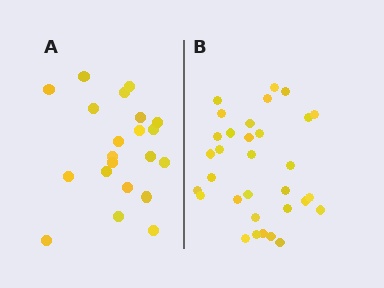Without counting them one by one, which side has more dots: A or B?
Region B (the right region) has more dots.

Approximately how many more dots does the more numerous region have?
Region B has roughly 12 or so more dots than region A.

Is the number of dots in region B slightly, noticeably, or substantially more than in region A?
Region B has substantially more. The ratio is roughly 1.5 to 1.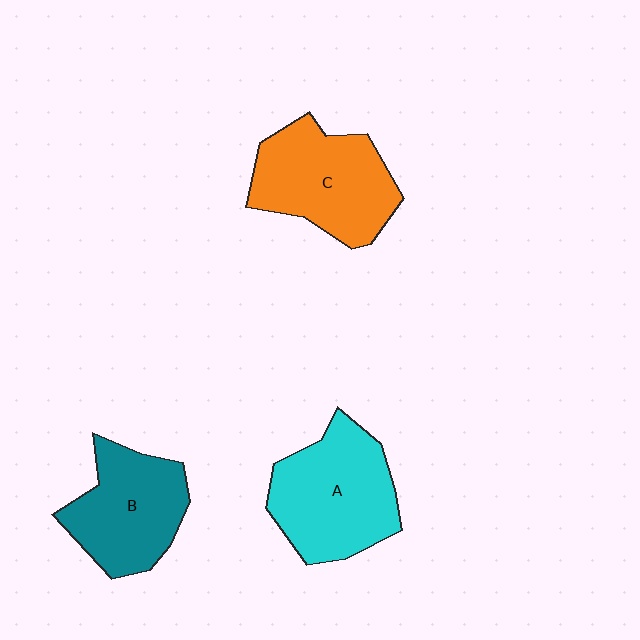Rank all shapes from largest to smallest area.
From largest to smallest: A (cyan), C (orange), B (teal).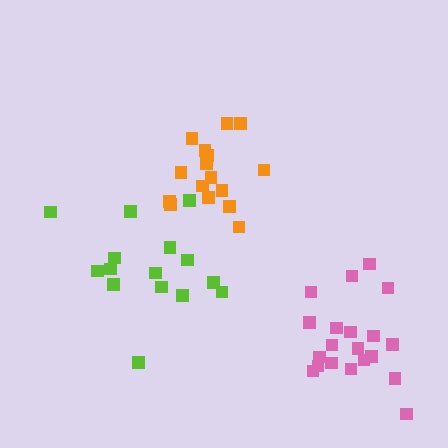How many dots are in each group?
Group 1: 17 dots, Group 2: 20 dots, Group 3: 15 dots (52 total).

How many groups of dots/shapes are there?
There are 3 groups.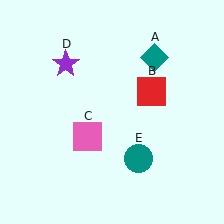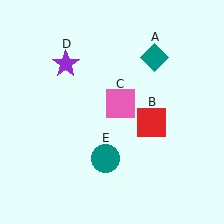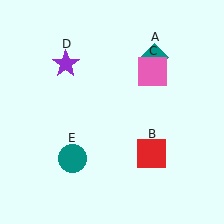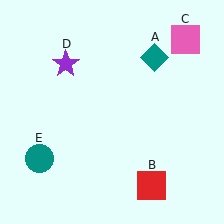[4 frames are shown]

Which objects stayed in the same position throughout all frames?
Teal diamond (object A) and purple star (object D) remained stationary.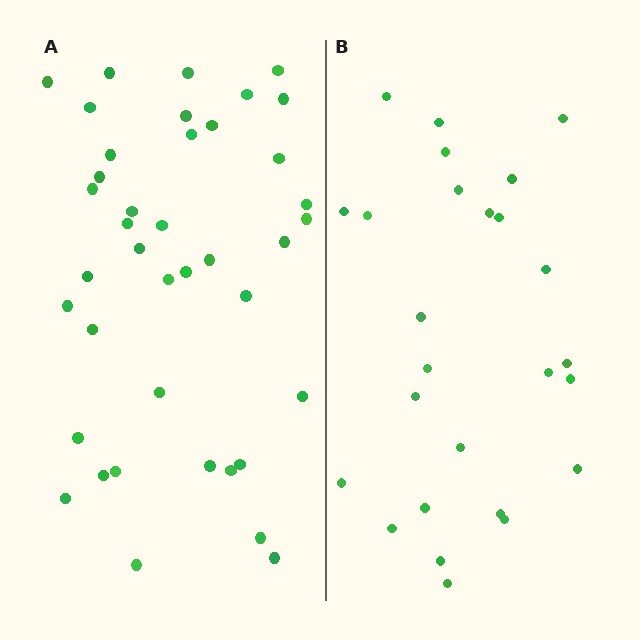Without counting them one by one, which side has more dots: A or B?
Region A (the left region) has more dots.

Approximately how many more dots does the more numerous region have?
Region A has approximately 15 more dots than region B.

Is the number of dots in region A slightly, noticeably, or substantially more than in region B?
Region A has substantially more. The ratio is roughly 1.5 to 1.